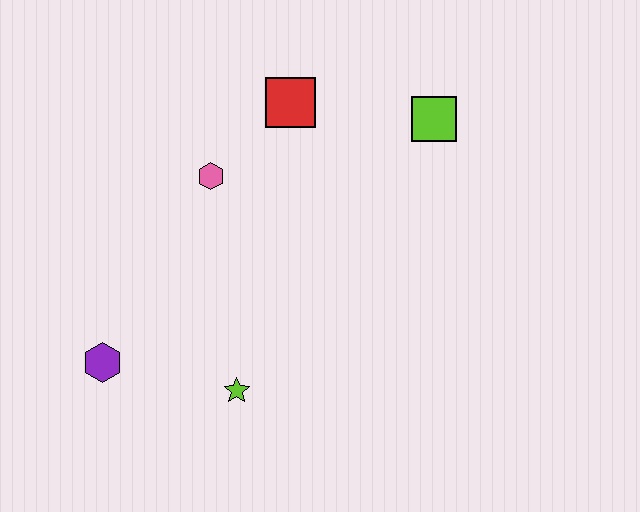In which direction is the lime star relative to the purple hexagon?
The lime star is to the right of the purple hexagon.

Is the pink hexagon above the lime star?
Yes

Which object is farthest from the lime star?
The lime square is farthest from the lime star.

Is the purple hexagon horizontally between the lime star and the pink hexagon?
No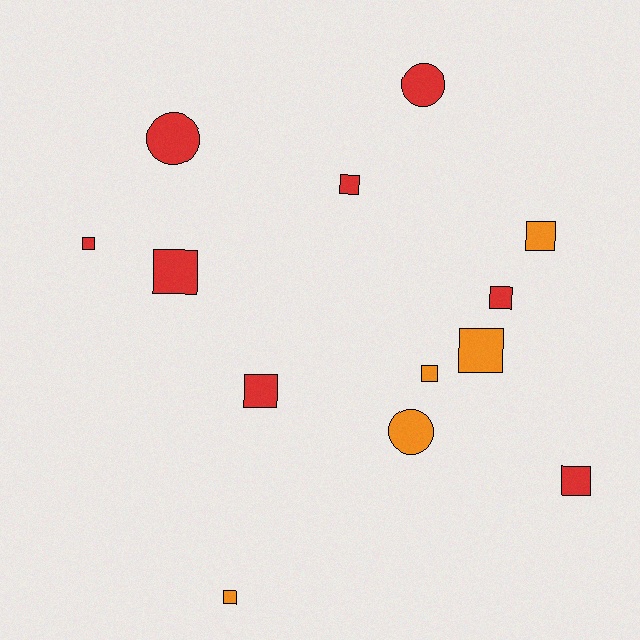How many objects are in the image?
There are 13 objects.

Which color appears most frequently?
Red, with 8 objects.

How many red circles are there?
There are 2 red circles.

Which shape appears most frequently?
Square, with 10 objects.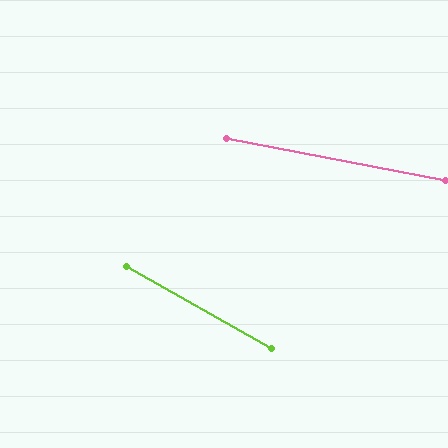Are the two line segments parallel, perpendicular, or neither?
Neither parallel nor perpendicular — they differ by about 19°.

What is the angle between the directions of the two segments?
Approximately 19 degrees.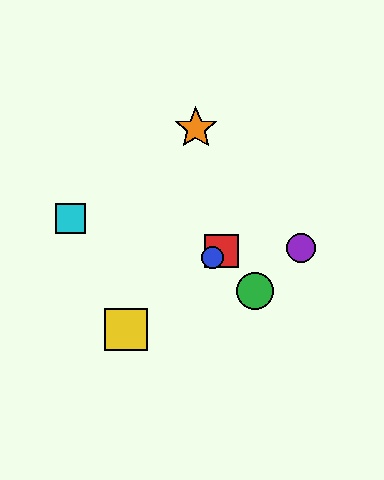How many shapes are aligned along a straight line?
3 shapes (the red square, the blue circle, the yellow square) are aligned along a straight line.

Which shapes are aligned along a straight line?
The red square, the blue circle, the yellow square are aligned along a straight line.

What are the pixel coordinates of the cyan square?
The cyan square is at (71, 219).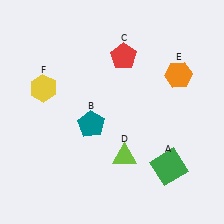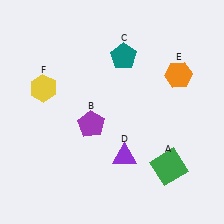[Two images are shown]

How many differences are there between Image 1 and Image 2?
There are 3 differences between the two images.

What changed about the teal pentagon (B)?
In Image 1, B is teal. In Image 2, it changed to purple.